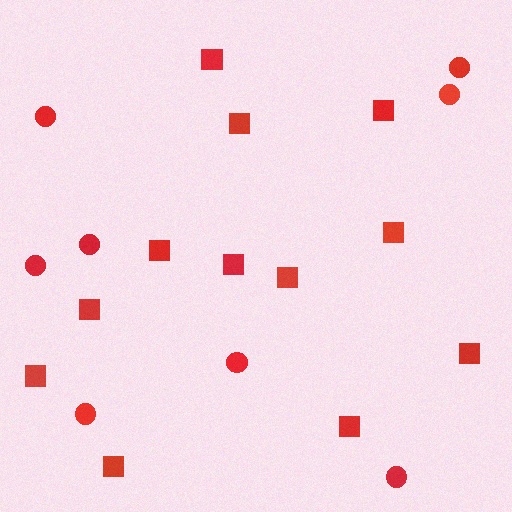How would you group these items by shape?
There are 2 groups: one group of circles (8) and one group of squares (12).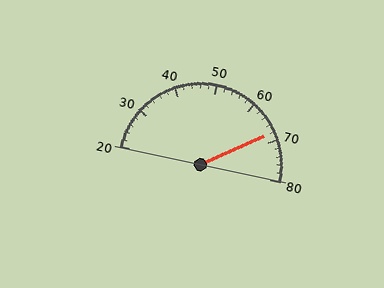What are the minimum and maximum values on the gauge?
The gauge ranges from 20 to 80.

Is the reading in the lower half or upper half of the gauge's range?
The reading is in the upper half of the range (20 to 80).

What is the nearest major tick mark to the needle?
The nearest major tick mark is 70.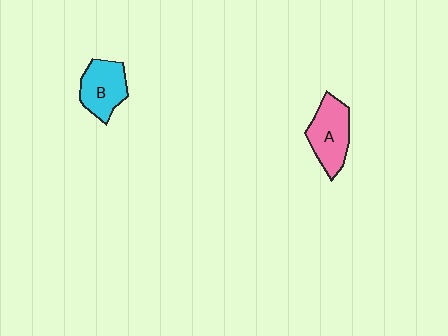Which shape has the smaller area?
Shape B (cyan).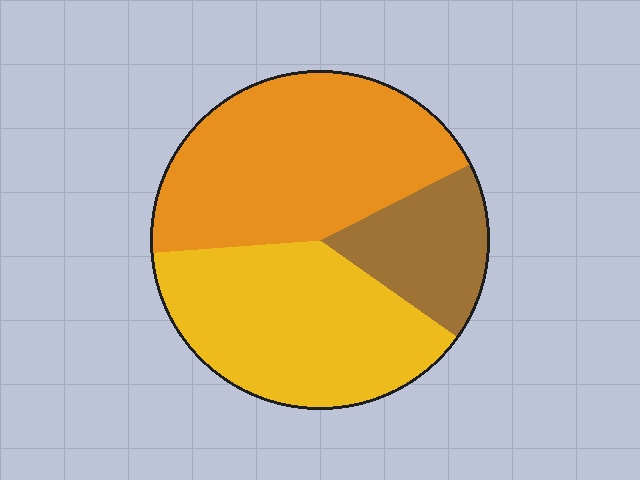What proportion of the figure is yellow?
Yellow takes up about two fifths (2/5) of the figure.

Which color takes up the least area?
Brown, at roughly 15%.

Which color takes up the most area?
Orange, at roughly 45%.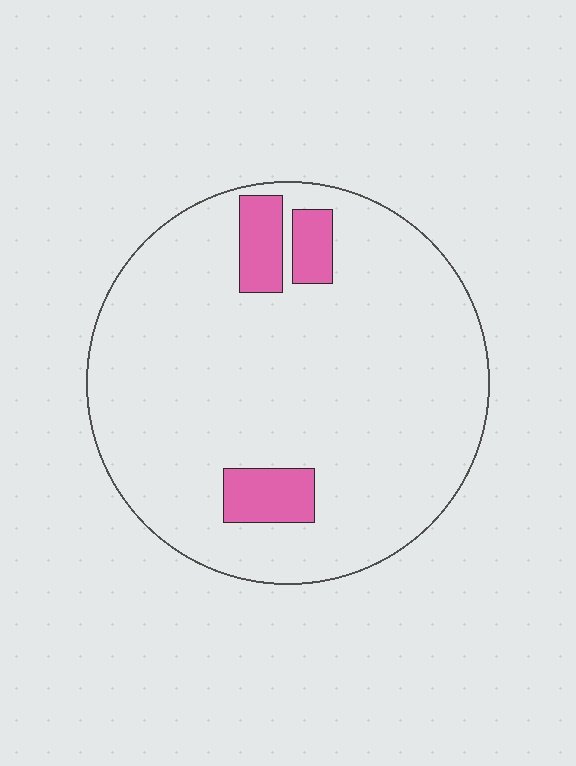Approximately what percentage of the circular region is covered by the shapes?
Approximately 10%.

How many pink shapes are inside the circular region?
3.